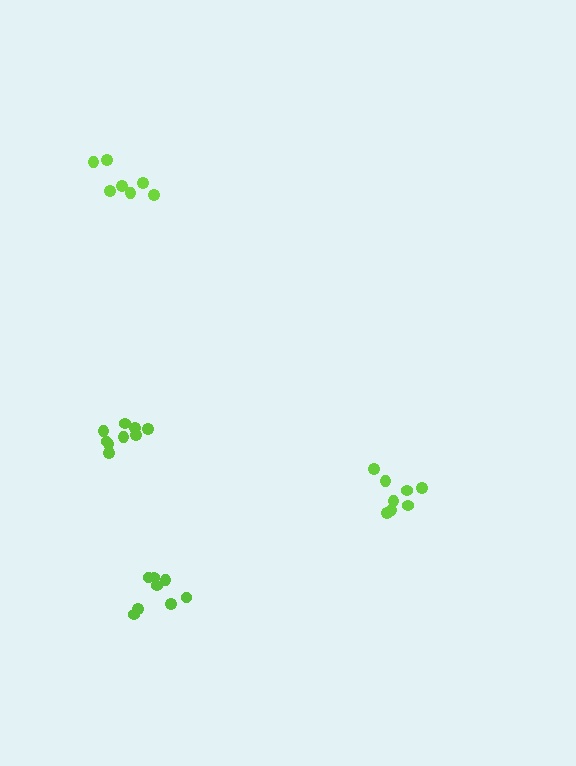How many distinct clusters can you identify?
There are 4 distinct clusters.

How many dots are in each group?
Group 1: 8 dots, Group 2: 9 dots, Group 3: 8 dots, Group 4: 7 dots (32 total).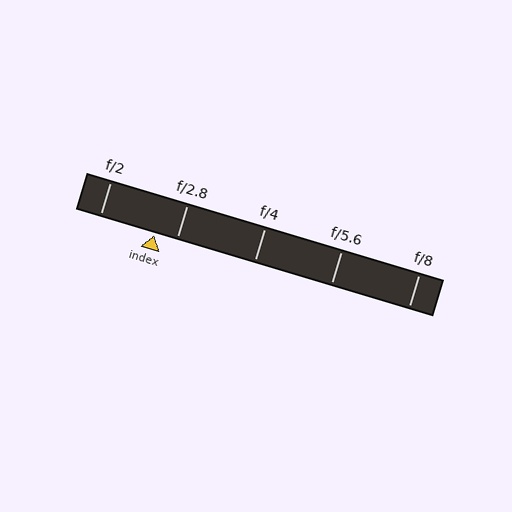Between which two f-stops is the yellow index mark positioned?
The index mark is between f/2 and f/2.8.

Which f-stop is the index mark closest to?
The index mark is closest to f/2.8.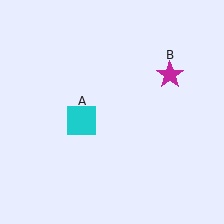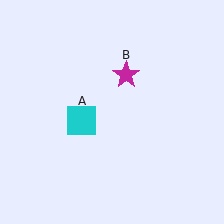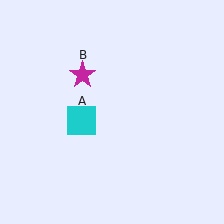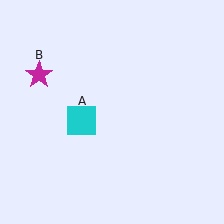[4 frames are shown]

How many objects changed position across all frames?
1 object changed position: magenta star (object B).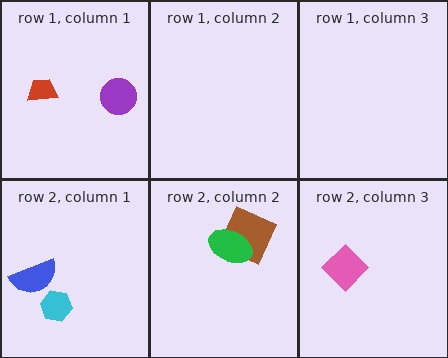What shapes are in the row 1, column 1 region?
The red trapezoid, the purple circle.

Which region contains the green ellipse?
The row 2, column 2 region.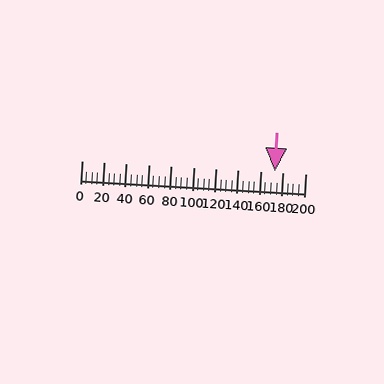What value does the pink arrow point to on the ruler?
The pink arrow points to approximately 173.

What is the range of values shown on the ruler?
The ruler shows values from 0 to 200.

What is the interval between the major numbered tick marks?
The major tick marks are spaced 20 units apart.